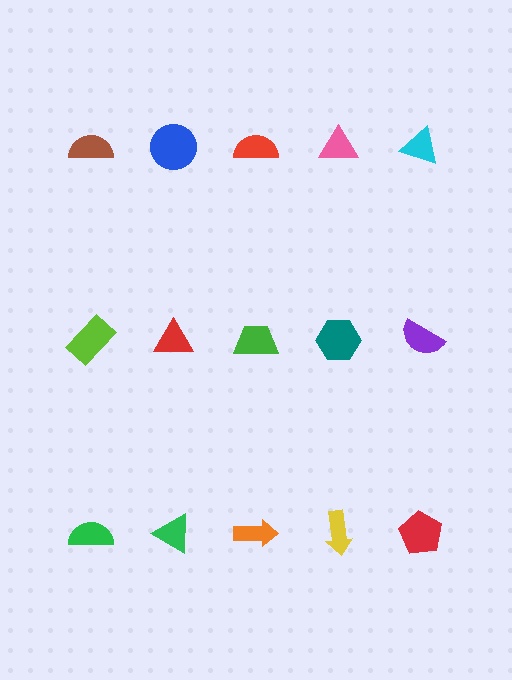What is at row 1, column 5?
A cyan triangle.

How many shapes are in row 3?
5 shapes.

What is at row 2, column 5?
A purple semicircle.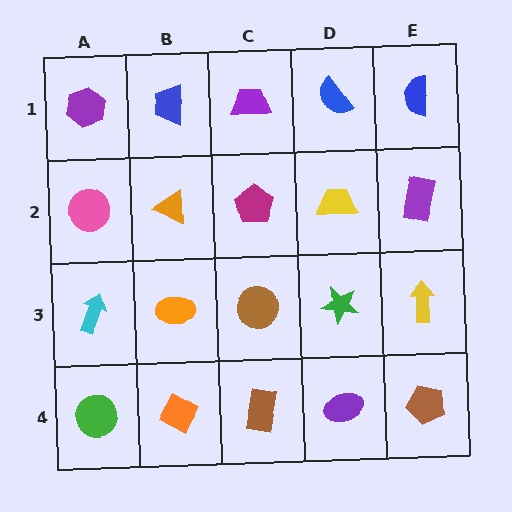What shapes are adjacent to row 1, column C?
A magenta pentagon (row 2, column C), a blue trapezoid (row 1, column B), a blue semicircle (row 1, column D).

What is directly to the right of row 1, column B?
A purple trapezoid.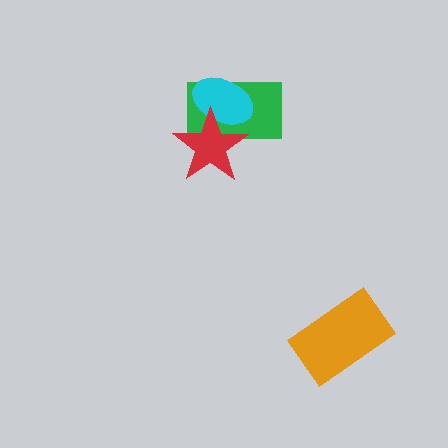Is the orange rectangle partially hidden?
No, no other shape covers it.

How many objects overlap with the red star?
2 objects overlap with the red star.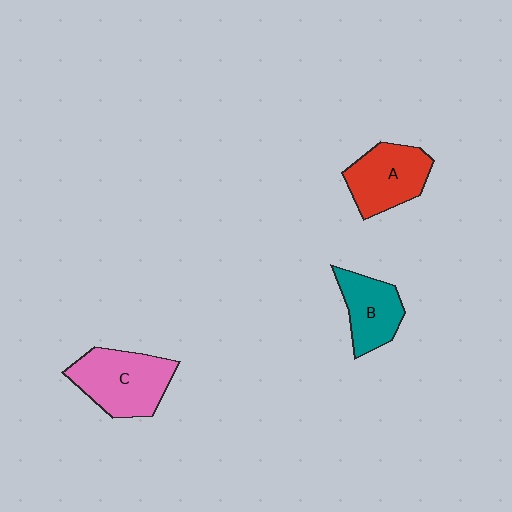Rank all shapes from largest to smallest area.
From largest to smallest: C (pink), A (red), B (teal).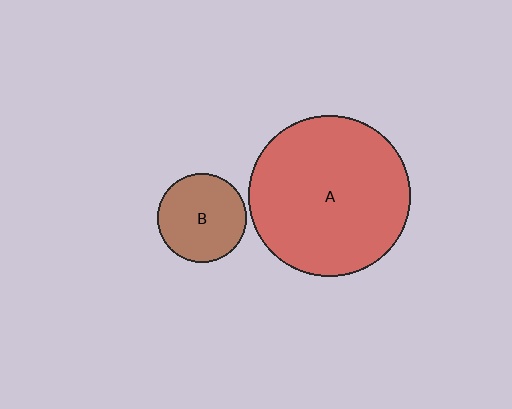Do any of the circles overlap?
No, none of the circles overlap.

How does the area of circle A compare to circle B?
Approximately 3.3 times.